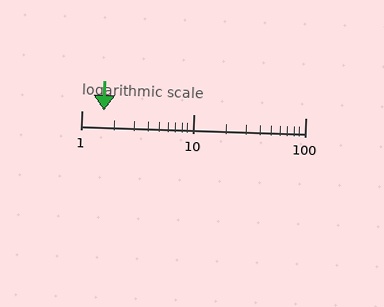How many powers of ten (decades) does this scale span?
The scale spans 2 decades, from 1 to 100.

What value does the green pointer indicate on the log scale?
The pointer indicates approximately 1.6.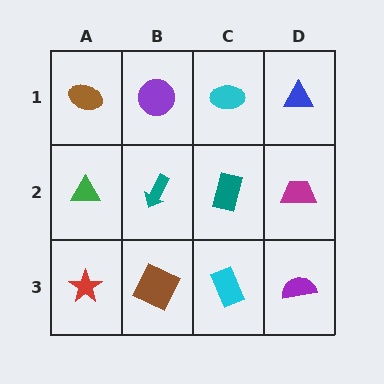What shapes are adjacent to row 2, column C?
A cyan ellipse (row 1, column C), a cyan rectangle (row 3, column C), a teal arrow (row 2, column B), a magenta trapezoid (row 2, column D).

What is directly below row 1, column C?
A teal rectangle.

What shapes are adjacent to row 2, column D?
A blue triangle (row 1, column D), a purple semicircle (row 3, column D), a teal rectangle (row 2, column C).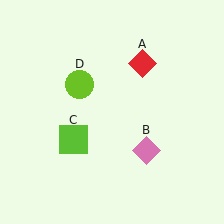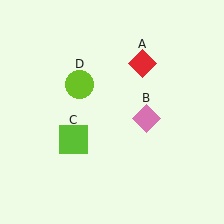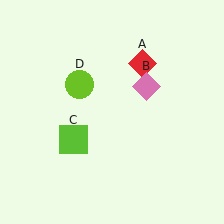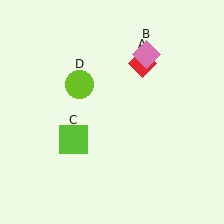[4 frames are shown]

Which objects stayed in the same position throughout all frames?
Red diamond (object A) and lime square (object C) and lime circle (object D) remained stationary.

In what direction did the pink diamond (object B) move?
The pink diamond (object B) moved up.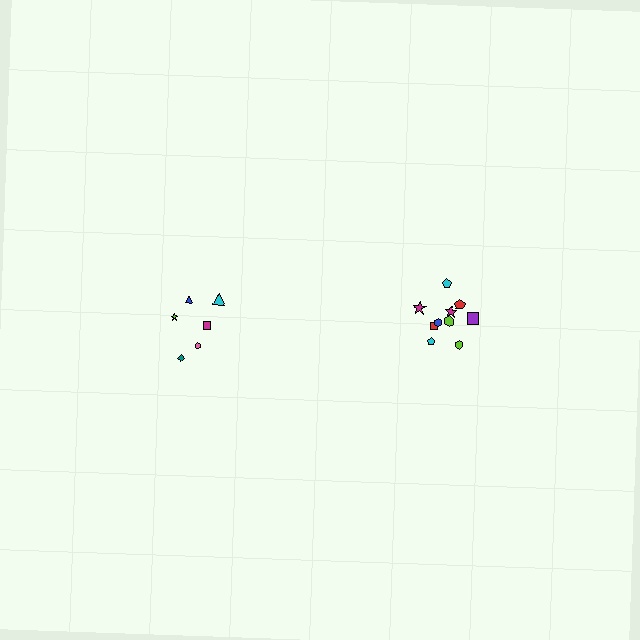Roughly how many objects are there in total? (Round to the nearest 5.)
Roughly 15 objects in total.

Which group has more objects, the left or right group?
The right group.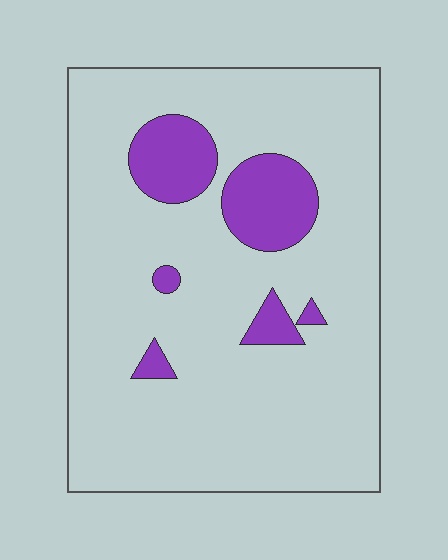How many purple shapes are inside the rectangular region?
6.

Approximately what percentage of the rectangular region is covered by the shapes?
Approximately 15%.